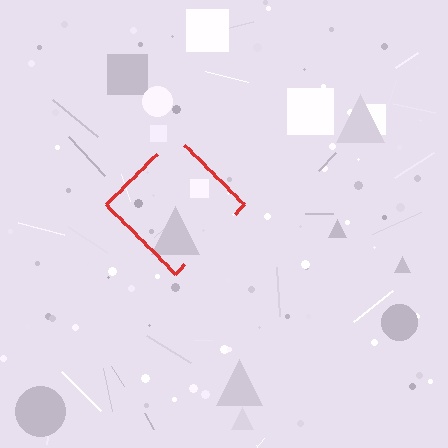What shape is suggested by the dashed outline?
The dashed outline suggests a diamond.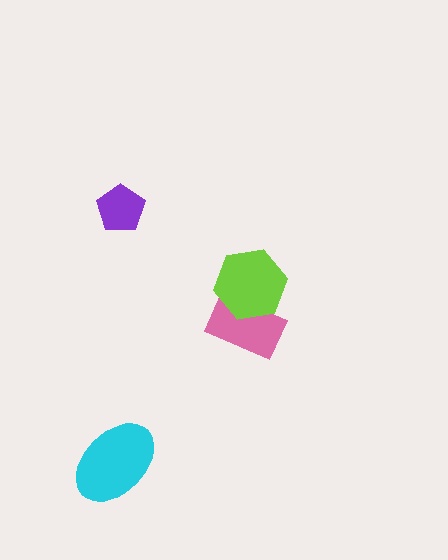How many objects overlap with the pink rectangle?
1 object overlaps with the pink rectangle.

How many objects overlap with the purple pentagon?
0 objects overlap with the purple pentagon.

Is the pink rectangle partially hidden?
Yes, it is partially covered by another shape.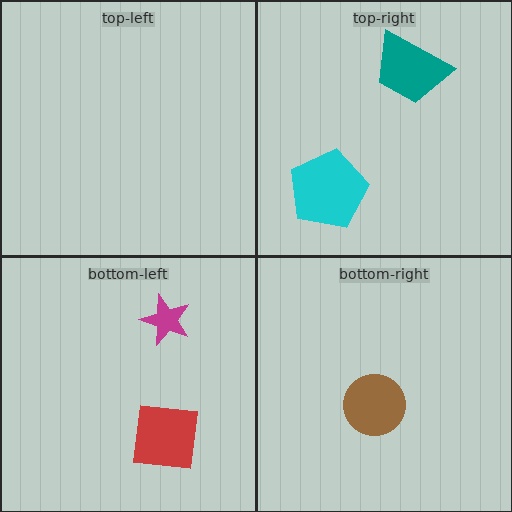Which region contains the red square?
The bottom-left region.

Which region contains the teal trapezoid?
The top-right region.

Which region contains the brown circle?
The bottom-right region.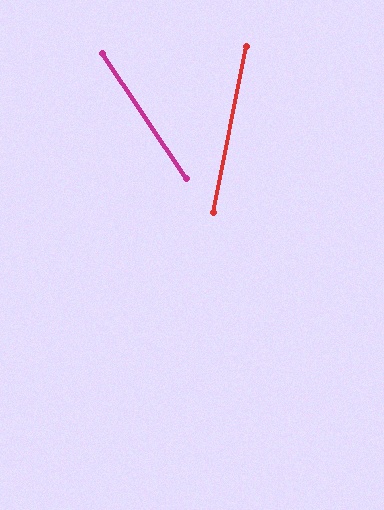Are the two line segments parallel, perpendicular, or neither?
Neither parallel nor perpendicular — they differ by about 45°.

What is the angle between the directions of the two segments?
Approximately 45 degrees.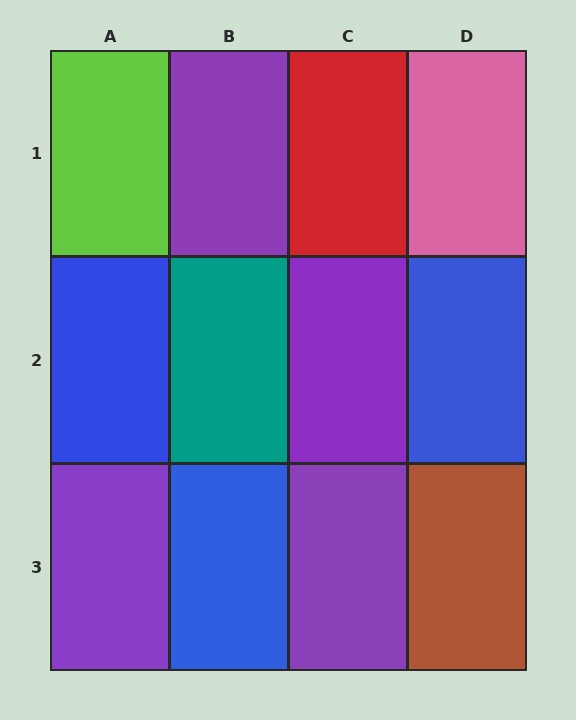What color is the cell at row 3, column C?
Purple.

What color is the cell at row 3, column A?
Purple.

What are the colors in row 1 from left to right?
Lime, purple, red, pink.